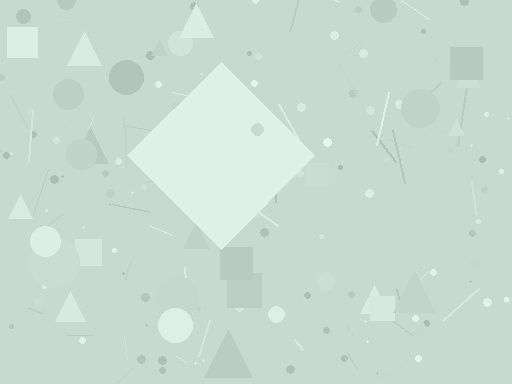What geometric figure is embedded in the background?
A diamond is embedded in the background.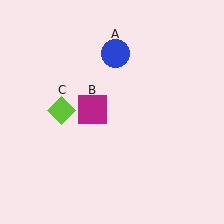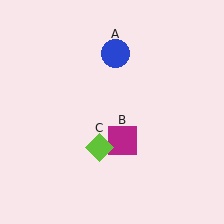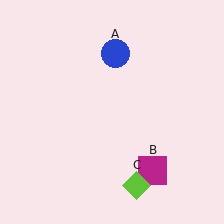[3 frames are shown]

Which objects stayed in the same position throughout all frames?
Blue circle (object A) remained stationary.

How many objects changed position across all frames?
2 objects changed position: magenta square (object B), lime diamond (object C).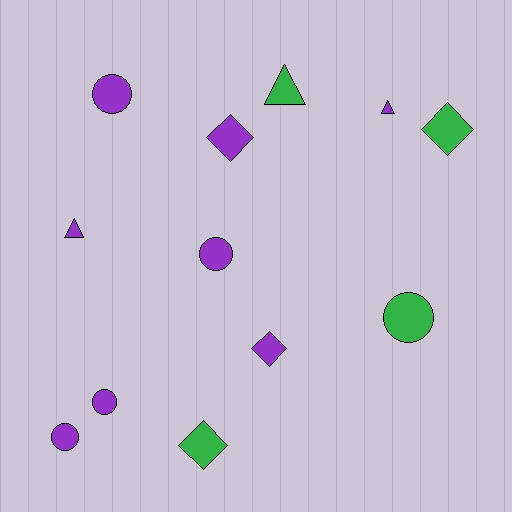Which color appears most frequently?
Purple, with 8 objects.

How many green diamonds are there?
There are 2 green diamonds.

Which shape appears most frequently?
Circle, with 5 objects.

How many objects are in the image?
There are 12 objects.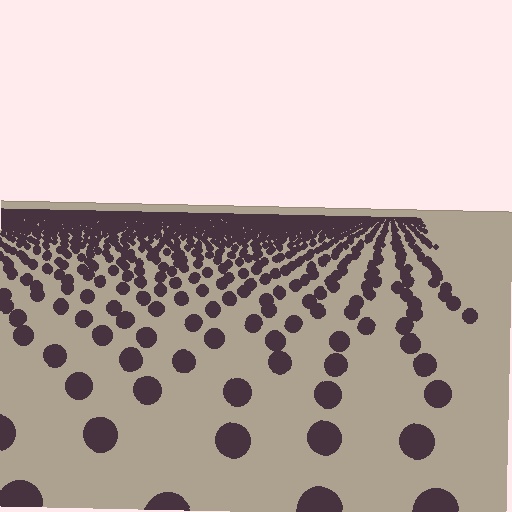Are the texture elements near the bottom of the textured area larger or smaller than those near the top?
Larger. Near the bottom, elements are closer to the viewer and appear at a bigger on-screen size.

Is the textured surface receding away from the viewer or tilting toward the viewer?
The surface is receding away from the viewer. Texture elements get smaller and denser toward the top.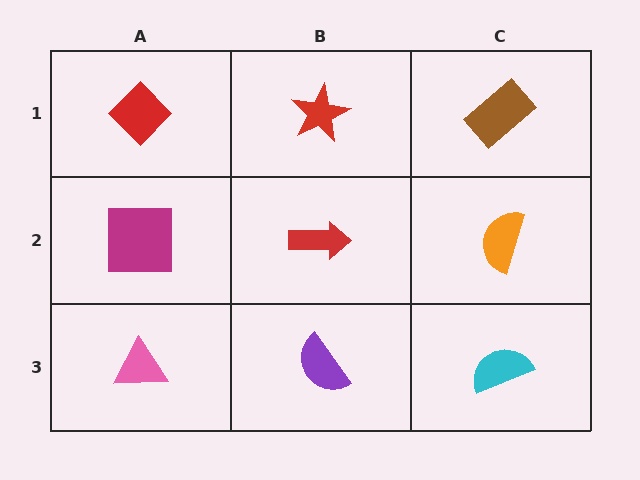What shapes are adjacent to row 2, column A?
A red diamond (row 1, column A), a pink triangle (row 3, column A), a red arrow (row 2, column B).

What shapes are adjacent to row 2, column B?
A red star (row 1, column B), a purple semicircle (row 3, column B), a magenta square (row 2, column A), an orange semicircle (row 2, column C).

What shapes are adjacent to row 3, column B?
A red arrow (row 2, column B), a pink triangle (row 3, column A), a cyan semicircle (row 3, column C).